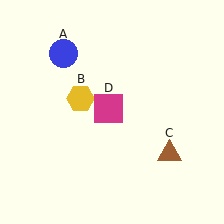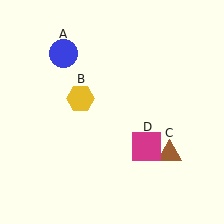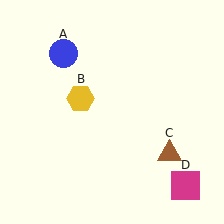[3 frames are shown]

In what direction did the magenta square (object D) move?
The magenta square (object D) moved down and to the right.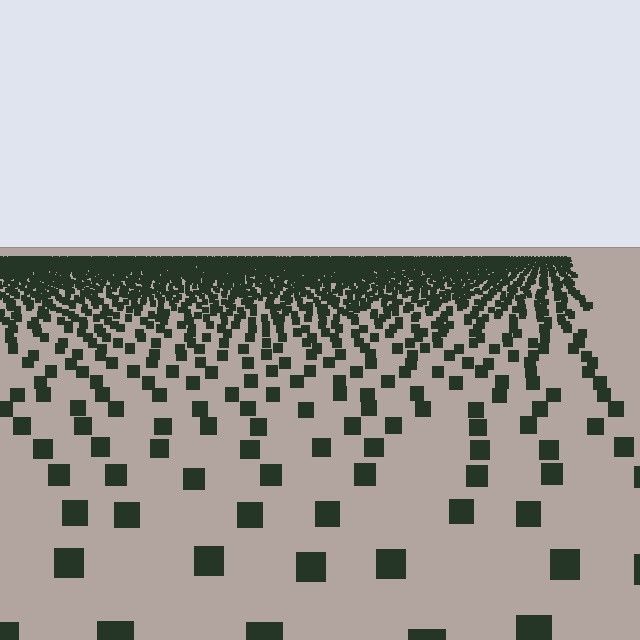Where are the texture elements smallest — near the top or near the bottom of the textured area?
Near the top.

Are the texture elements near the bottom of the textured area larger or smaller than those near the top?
Larger. Near the bottom, elements are closer to the viewer and appear at a bigger on-screen size.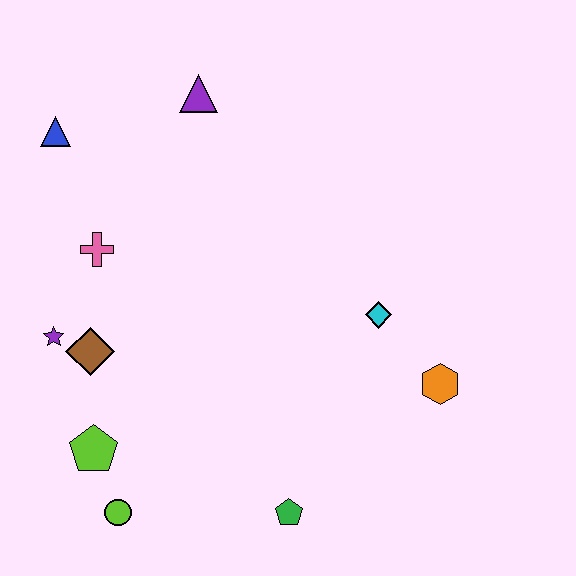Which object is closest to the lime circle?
The lime pentagon is closest to the lime circle.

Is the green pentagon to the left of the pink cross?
No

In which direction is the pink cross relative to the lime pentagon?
The pink cross is above the lime pentagon.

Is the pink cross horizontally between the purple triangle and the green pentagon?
No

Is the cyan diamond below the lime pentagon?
No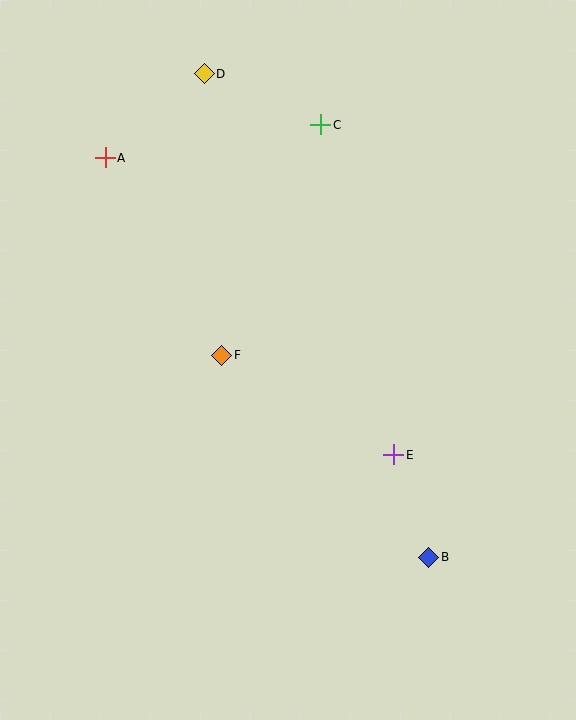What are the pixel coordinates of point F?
Point F is at (222, 355).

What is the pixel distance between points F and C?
The distance between F and C is 251 pixels.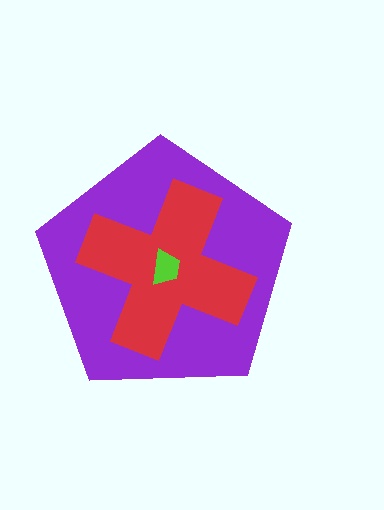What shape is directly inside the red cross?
The lime trapezoid.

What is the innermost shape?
The lime trapezoid.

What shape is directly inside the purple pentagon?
The red cross.